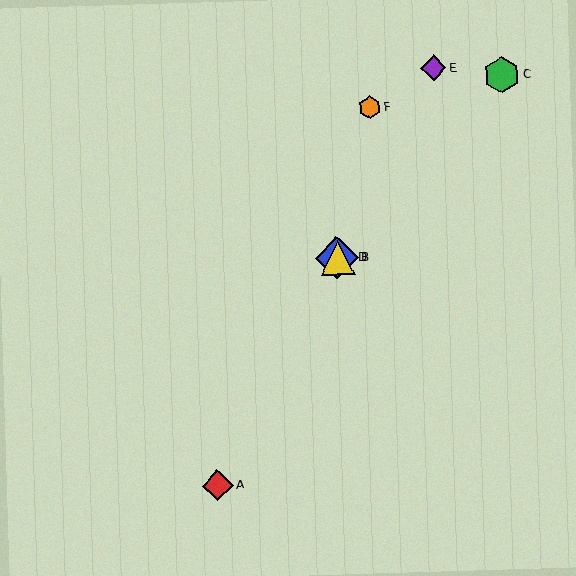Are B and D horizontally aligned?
Yes, both are at y≈258.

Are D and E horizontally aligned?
No, D is at y≈258 and E is at y≈68.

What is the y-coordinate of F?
Object F is at y≈108.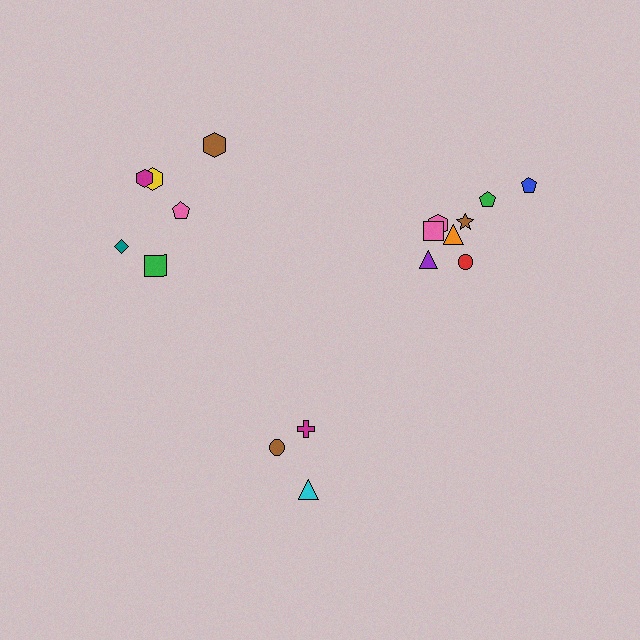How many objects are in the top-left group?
There are 6 objects.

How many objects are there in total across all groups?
There are 17 objects.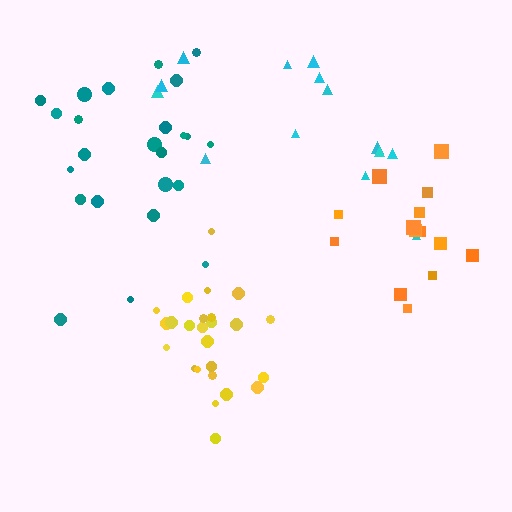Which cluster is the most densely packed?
Yellow.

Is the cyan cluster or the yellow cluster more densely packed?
Yellow.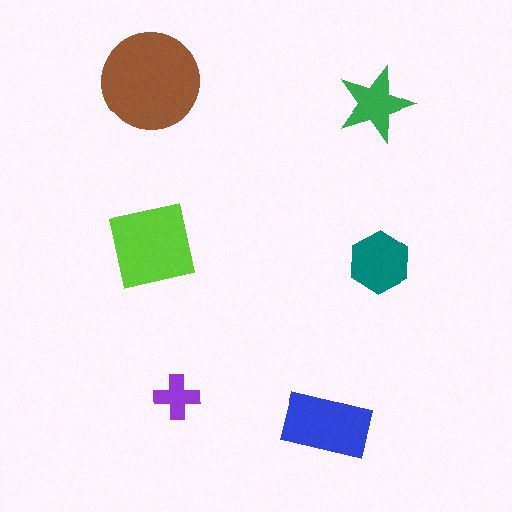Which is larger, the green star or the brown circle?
The brown circle.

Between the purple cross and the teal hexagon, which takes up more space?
The teal hexagon.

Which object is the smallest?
The purple cross.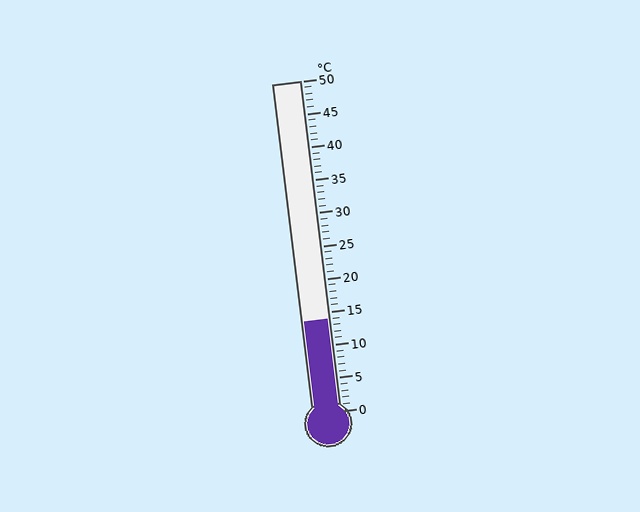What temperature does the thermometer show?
The thermometer shows approximately 14°C.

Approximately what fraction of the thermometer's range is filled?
The thermometer is filled to approximately 30% of its range.